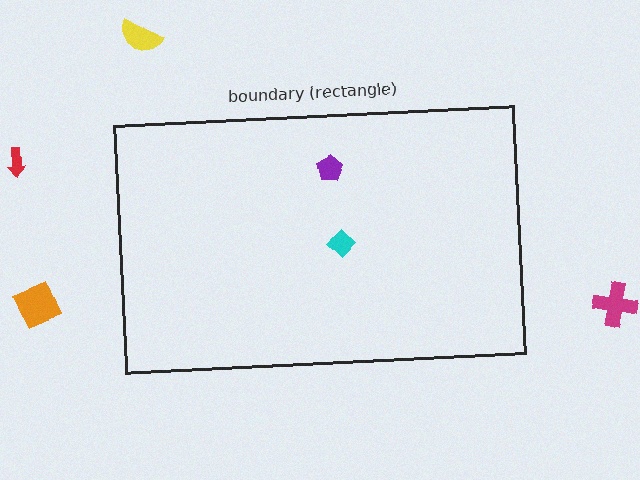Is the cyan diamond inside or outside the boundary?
Inside.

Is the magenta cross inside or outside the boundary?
Outside.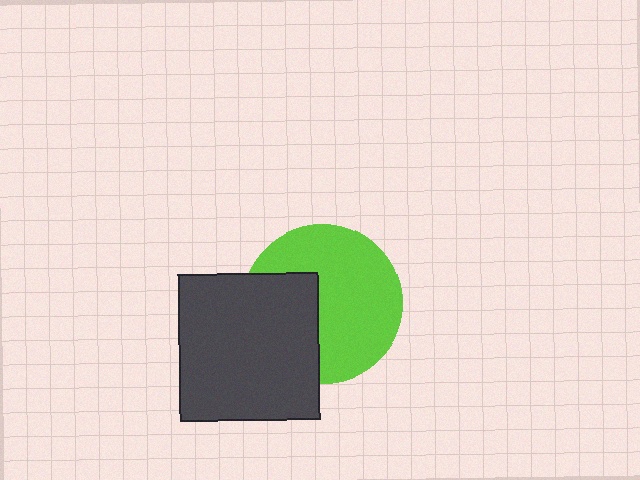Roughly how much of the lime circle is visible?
About half of it is visible (roughly 65%).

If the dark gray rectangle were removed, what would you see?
You would see the complete lime circle.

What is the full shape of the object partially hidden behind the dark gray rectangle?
The partially hidden object is a lime circle.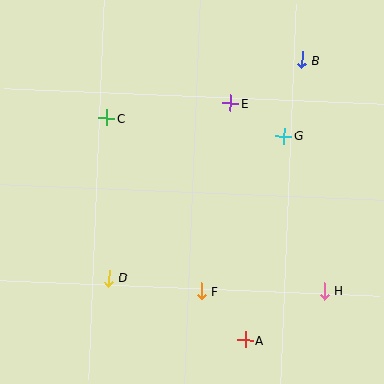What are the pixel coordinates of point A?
Point A is at (245, 340).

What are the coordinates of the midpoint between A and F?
The midpoint between A and F is at (223, 316).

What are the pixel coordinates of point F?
Point F is at (201, 291).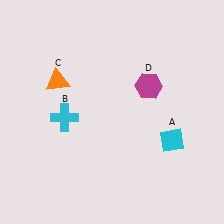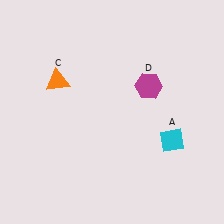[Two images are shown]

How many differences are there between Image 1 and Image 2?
There is 1 difference between the two images.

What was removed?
The cyan cross (B) was removed in Image 2.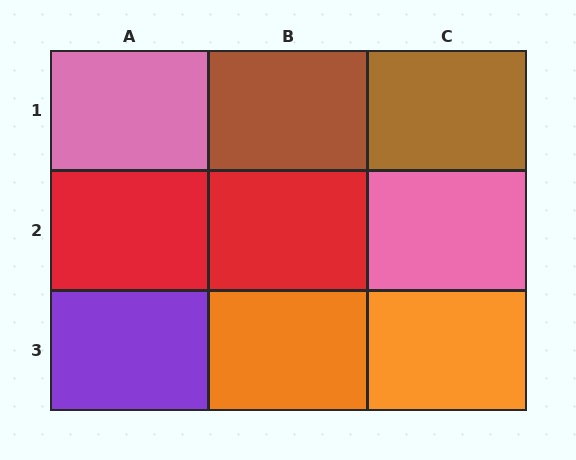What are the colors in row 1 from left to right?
Pink, brown, brown.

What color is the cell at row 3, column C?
Orange.